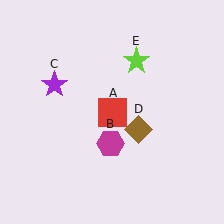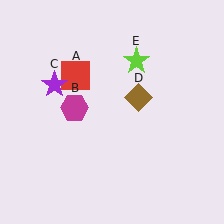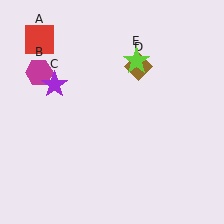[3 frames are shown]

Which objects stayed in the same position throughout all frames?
Purple star (object C) and lime star (object E) remained stationary.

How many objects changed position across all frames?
3 objects changed position: red square (object A), magenta hexagon (object B), brown diamond (object D).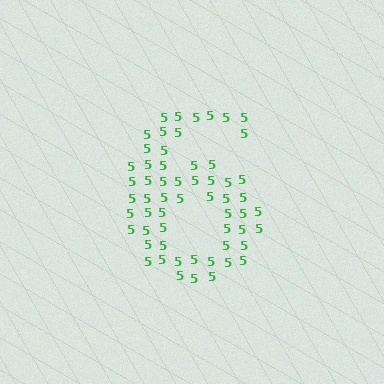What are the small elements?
The small elements are digit 5's.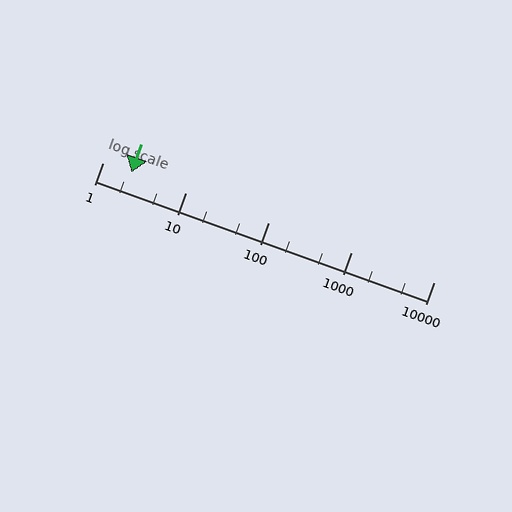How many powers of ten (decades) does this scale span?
The scale spans 4 decades, from 1 to 10000.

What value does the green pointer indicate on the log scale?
The pointer indicates approximately 2.2.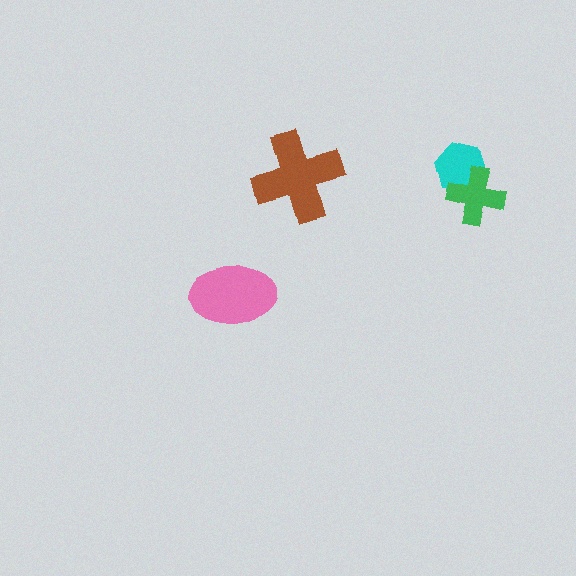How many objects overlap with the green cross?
1 object overlaps with the green cross.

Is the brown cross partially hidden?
No, no other shape covers it.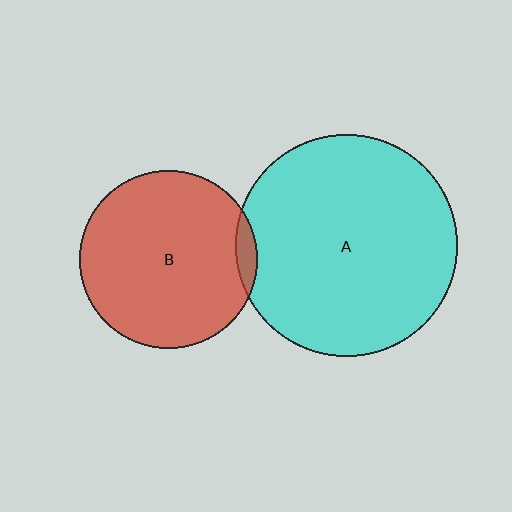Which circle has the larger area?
Circle A (cyan).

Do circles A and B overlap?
Yes.